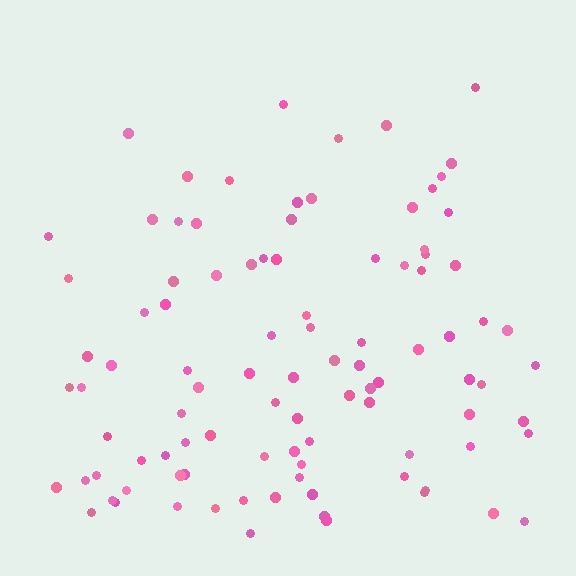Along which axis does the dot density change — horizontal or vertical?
Vertical.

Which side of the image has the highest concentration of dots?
The bottom.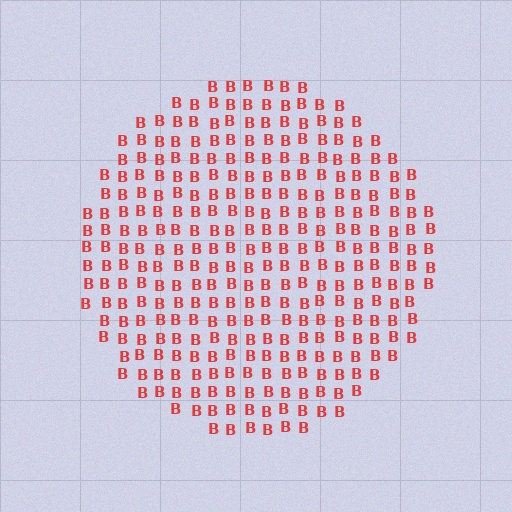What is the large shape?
The large shape is a circle.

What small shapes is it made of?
It is made of small letter B's.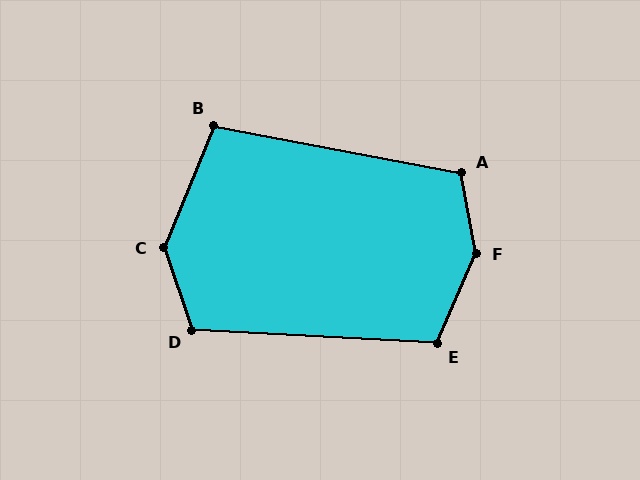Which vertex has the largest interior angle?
F, at approximately 147 degrees.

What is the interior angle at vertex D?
Approximately 112 degrees (obtuse).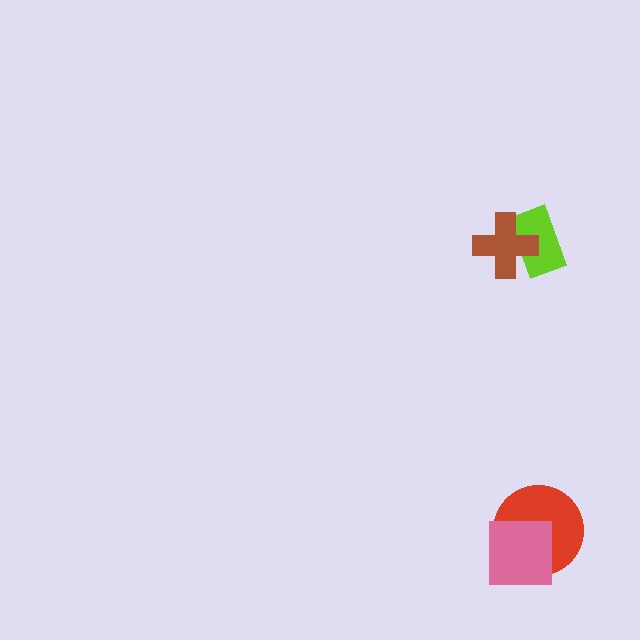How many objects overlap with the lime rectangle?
1 object overlaps with the lime rectangle.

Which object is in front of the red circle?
The pink square is in front of the red circle.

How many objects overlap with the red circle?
1 object overlaps with the red circle.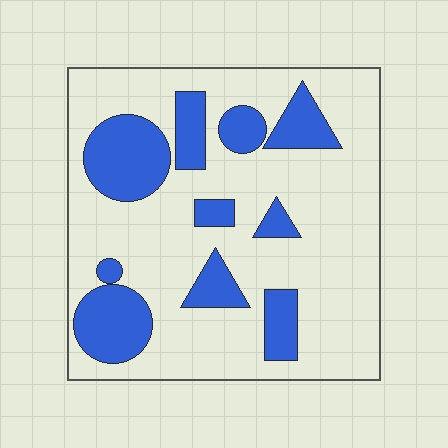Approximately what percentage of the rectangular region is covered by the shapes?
Approximately 25%.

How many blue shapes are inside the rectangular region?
10.